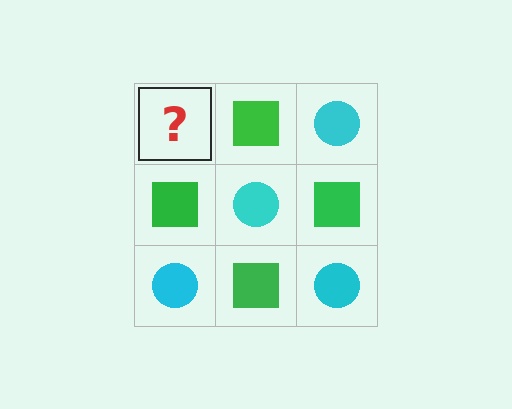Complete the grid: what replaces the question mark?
The question mark should be replaced with a cyan circle.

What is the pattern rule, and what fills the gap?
The rule is that it alternates cyan circle and green square in a checkerboard pattern. The gap should be filled with a cyan circle.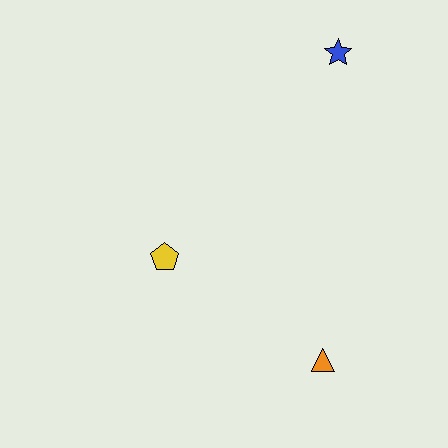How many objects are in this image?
There are 3 objects.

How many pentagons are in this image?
There is 1 pentagon.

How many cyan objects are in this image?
There are no cyan objects.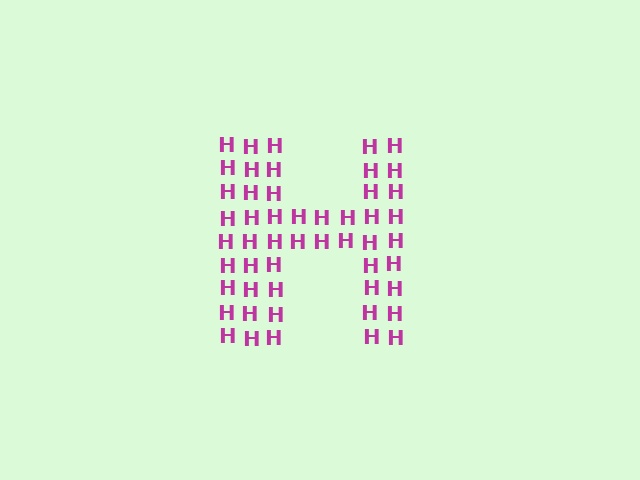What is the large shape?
The large shape is the letter H.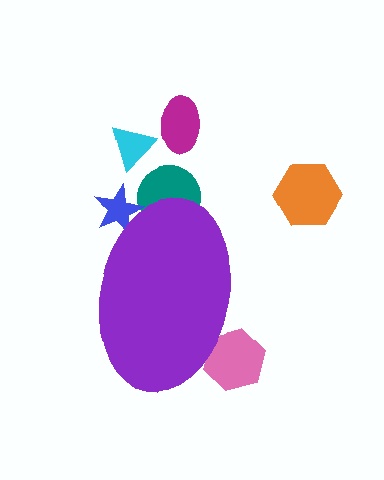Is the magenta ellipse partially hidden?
No, the magenta ellipse is fully visible.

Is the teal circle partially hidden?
Yes, the teal circle is partially hidden behind the purple ellipse.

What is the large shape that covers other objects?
A purple ellipse.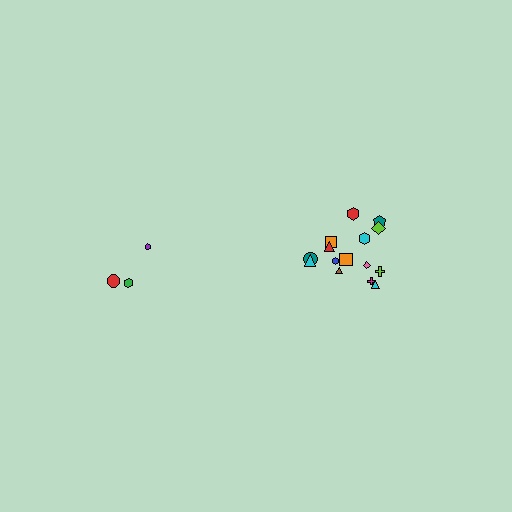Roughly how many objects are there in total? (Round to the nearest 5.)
Roughly 20 objects in total.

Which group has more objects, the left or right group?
The right group.